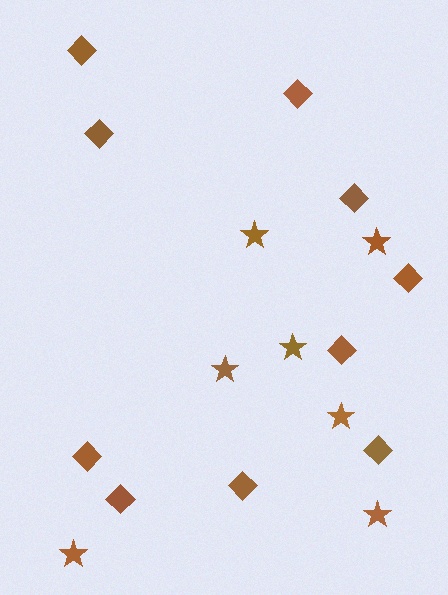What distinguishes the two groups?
There are 2 groups: one group of diamonds (10) and one group of stars (7).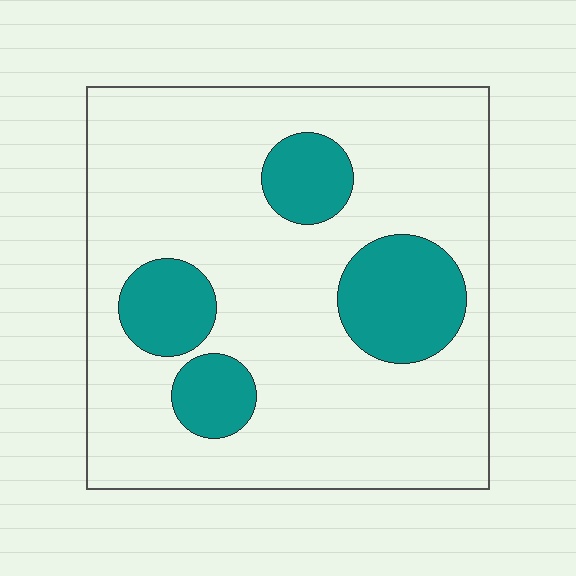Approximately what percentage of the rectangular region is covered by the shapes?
Approximately 20%.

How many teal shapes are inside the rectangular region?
4.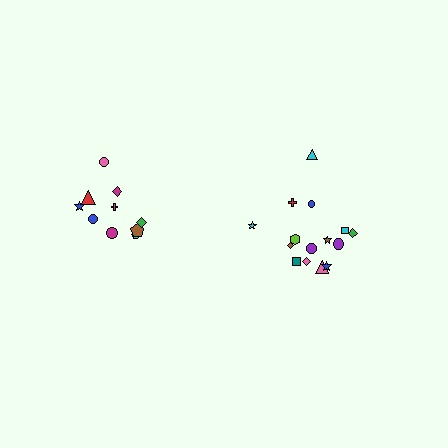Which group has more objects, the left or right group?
The right group.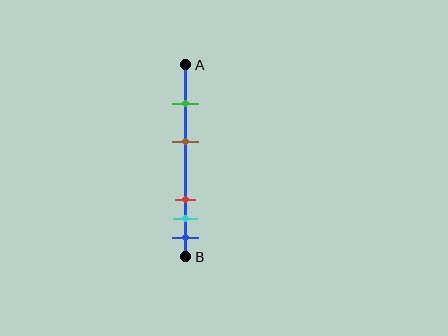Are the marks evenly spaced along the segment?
No, the marks are not evenly spaced.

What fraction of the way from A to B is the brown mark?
The brown mark is approximately 40% (0.4) of the way from A to B.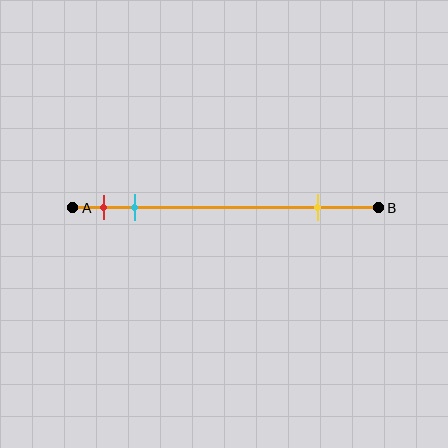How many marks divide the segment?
There are 3 marks dividing the segment.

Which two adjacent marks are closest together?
The red and cyan marks are the closest adjacent pair.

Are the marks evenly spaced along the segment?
No, the marks are not evenly spaced.